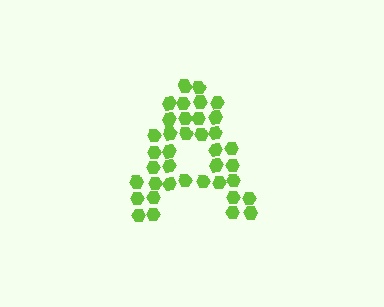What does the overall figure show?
The overall figure shows the letter A.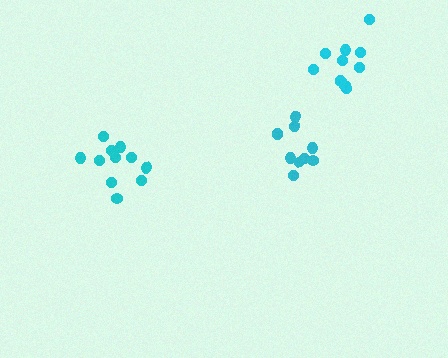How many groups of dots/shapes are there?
There are 3 groups.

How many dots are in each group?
Group 1: 11 dots, Group 2: 11 dots, Group 3: 10 dots (32 total).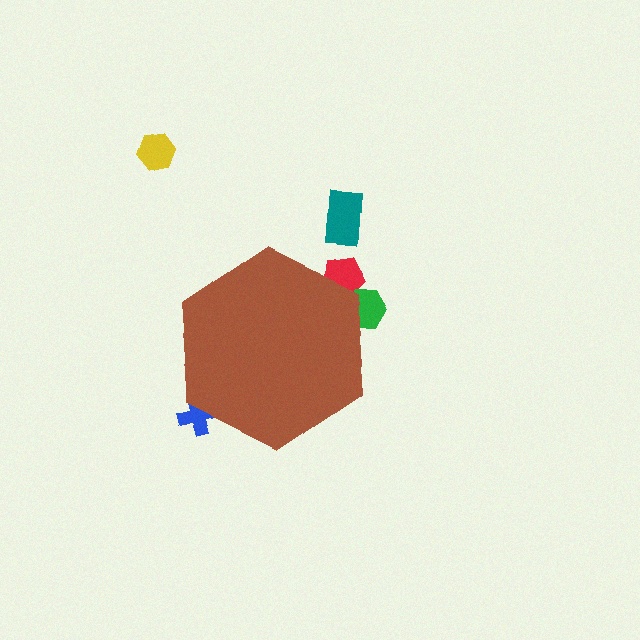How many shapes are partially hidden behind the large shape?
3 shapes are partially hidden.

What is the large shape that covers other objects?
A brown hexagon.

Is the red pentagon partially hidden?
Yes, the red pentagon is partially hidden behind the brown hexagon.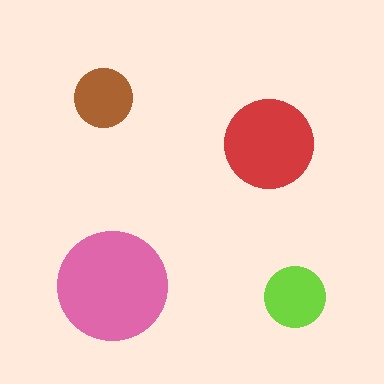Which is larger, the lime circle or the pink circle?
The pink one.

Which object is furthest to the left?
The brown circle is leftmost.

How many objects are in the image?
There are 4 objects in the image.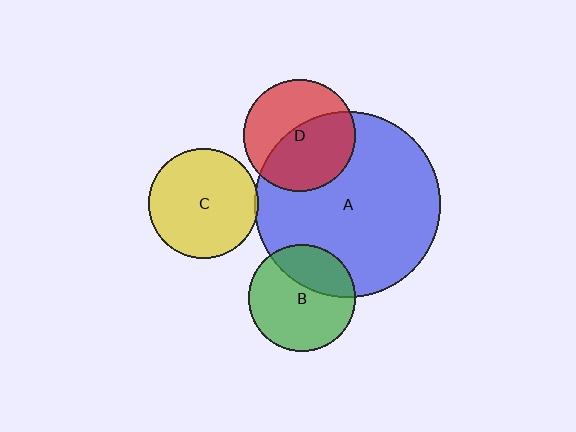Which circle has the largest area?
Circle A (blue).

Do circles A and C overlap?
Yes.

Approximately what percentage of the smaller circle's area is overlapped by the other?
Approximately 5%.